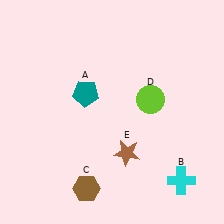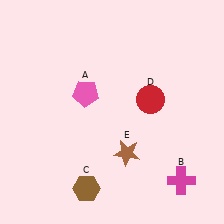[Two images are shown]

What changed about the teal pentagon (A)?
In Image 1, A is teal. In Image 2, it changed to pink.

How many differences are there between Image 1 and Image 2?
There are 3 differences between the two images.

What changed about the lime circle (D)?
In Image 1, D is lime. In Image 2, it changed to red.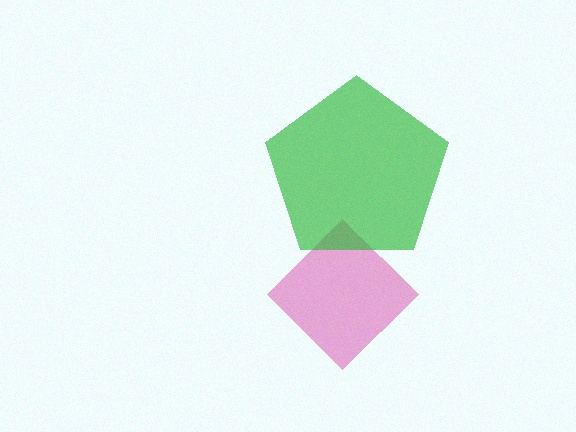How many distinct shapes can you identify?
There are 2 distinct shapes: a pink diamond, a green pentagon.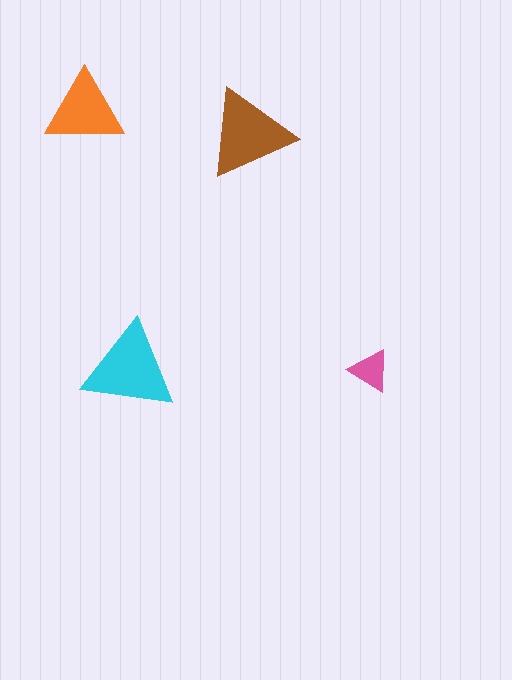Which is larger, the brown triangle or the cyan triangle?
The cyan one.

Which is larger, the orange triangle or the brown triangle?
The brown one.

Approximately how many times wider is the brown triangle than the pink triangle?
About 2 times wider.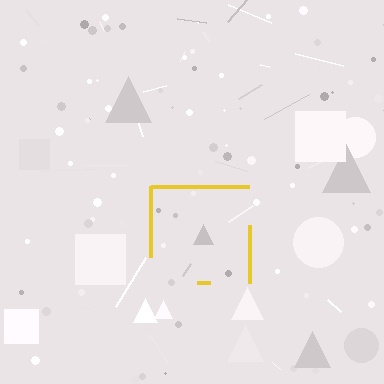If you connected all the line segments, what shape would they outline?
They would outline a square.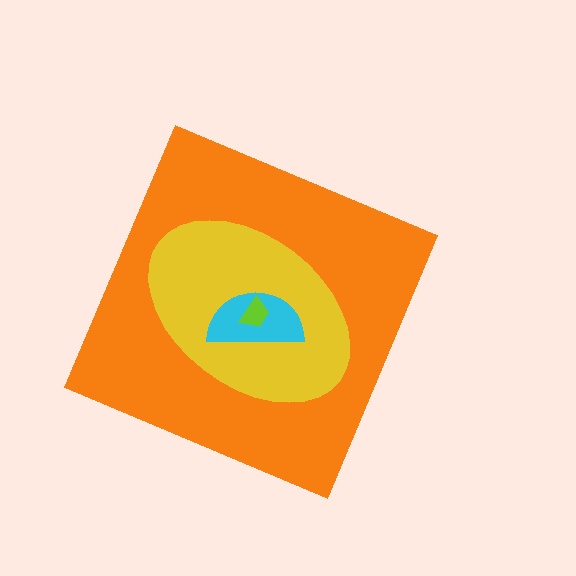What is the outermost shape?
The orange diamond.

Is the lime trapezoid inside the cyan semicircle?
Yes.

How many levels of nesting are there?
4.